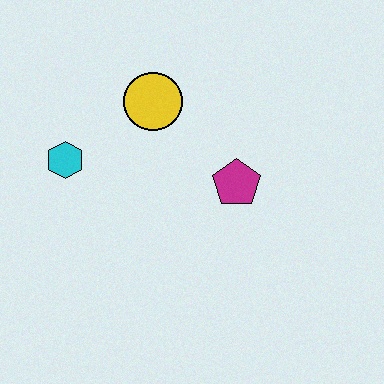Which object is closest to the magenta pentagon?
The yellow circle is closest to the magenta pentagon.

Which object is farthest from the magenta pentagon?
The cyan hexagon is farthest from the magenta pentagon.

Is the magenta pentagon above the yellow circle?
No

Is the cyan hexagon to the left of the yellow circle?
Yes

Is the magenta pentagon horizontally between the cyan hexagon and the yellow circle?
No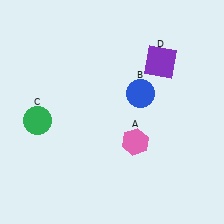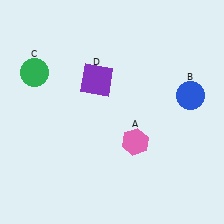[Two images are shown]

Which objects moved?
The objects that moved are: the blue circle (B), the green circle (C), the purple square (D).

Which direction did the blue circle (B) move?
The blue circle (B) moved right.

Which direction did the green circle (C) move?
The green circle (C) moved up.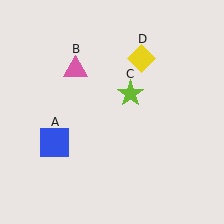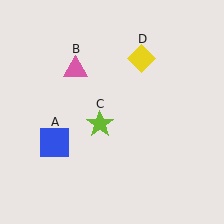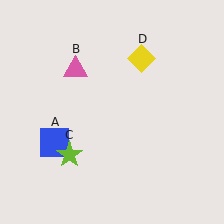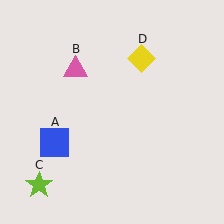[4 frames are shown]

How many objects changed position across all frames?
1 object changed position: lime star (object C).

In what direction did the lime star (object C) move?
The lime star (object C) moved down and to the left.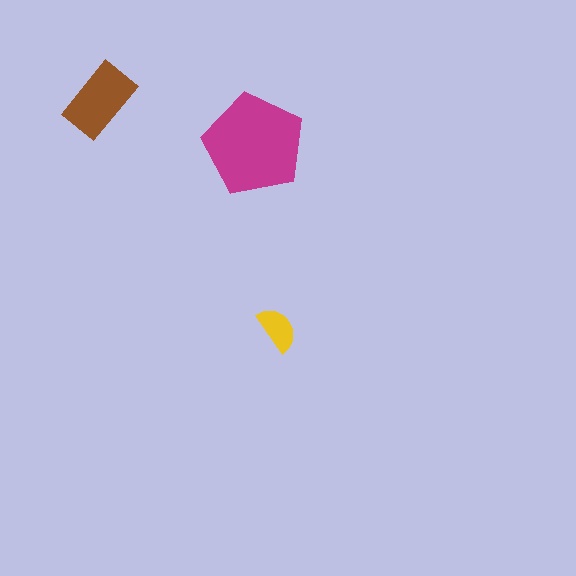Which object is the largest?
The magenta pentagon.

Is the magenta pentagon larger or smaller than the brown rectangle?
Larger.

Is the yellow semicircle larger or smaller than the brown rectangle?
Smaller.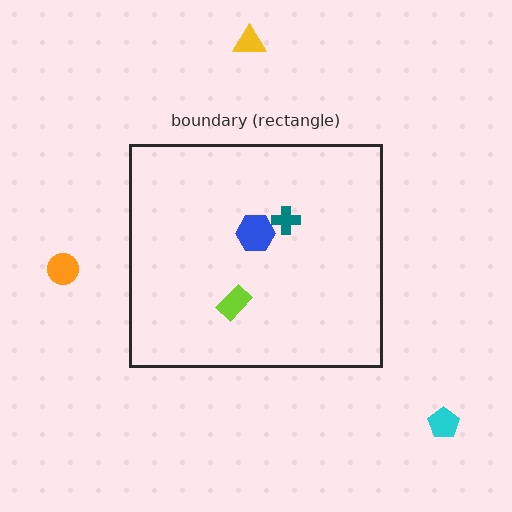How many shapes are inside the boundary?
3 inside, 3 outside.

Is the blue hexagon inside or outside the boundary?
Inside.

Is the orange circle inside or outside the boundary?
Outside.